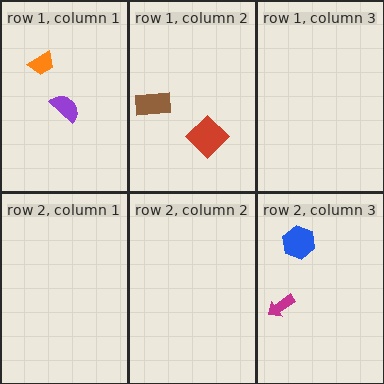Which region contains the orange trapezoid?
The row 1, column 1 region.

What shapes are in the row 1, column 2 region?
The red diamond, the brown rectangle.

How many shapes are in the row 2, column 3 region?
2.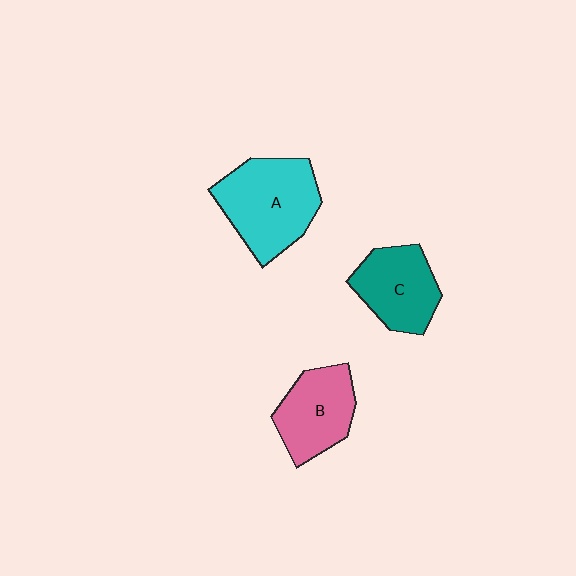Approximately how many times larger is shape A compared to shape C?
Approximately 1.4 times.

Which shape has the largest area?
Shape A (cyan).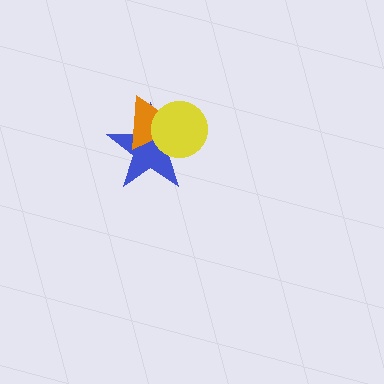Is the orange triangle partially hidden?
Yes, it is partially covered by another shape.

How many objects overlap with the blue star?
2 objects overlap with the blue star.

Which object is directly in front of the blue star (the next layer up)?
The orange triangle is directly in front of the blue star.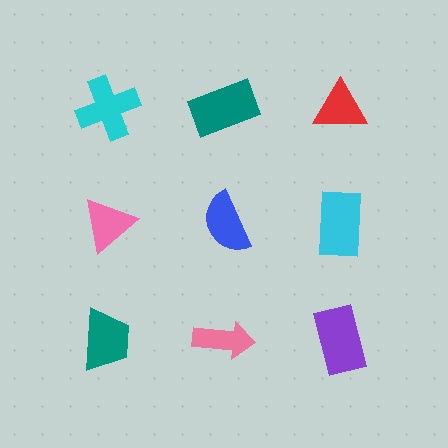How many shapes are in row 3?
3 shapes.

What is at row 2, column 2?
A blue semicircle.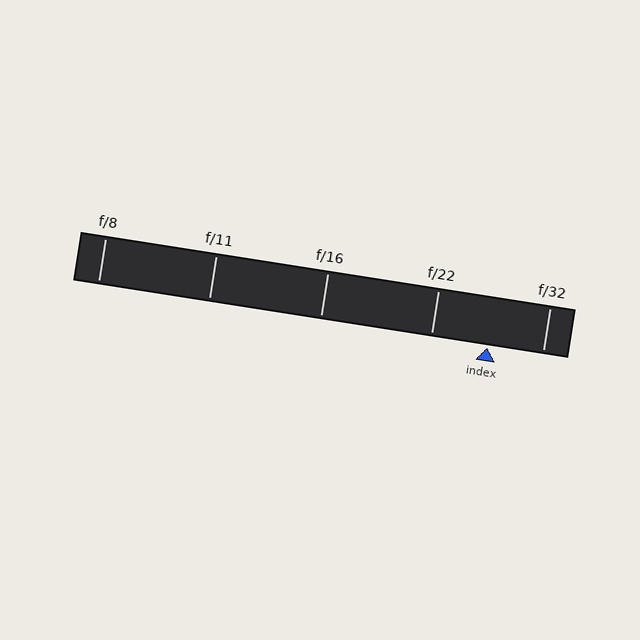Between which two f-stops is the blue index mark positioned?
The index mark is between f/22 and f/32.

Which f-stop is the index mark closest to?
The index mark is closest to f/32.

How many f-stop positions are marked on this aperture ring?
There are 5 f-stop positions marked.